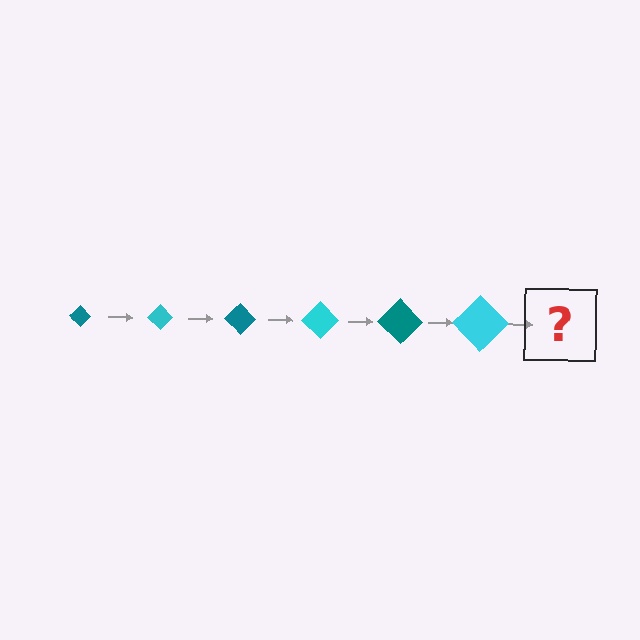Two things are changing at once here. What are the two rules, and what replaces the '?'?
The two rules are that the diamond grows larger each step and the color cycles through teal and cyan. The '?' should be a teal diamond, larger than the previous one.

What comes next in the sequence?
The next element should be a teal diamond, larger than the previous one.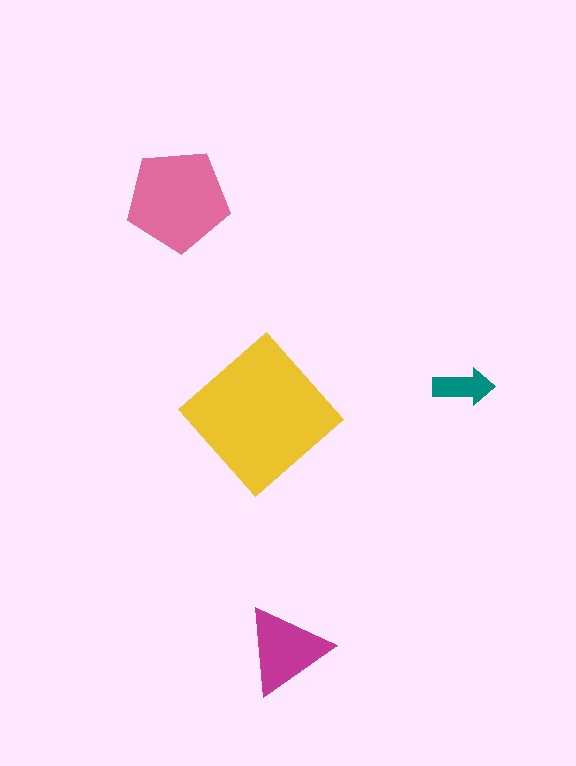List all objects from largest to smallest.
The yellow diamond, the pink pentagon, the magenta triangle, the teal arrow.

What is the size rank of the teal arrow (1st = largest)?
4th.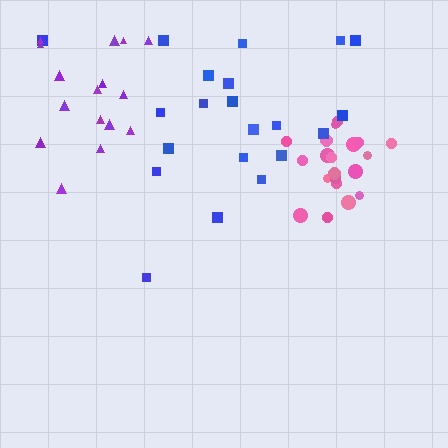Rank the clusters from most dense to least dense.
pink, purple, blue.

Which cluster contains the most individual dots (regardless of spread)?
Pink (21).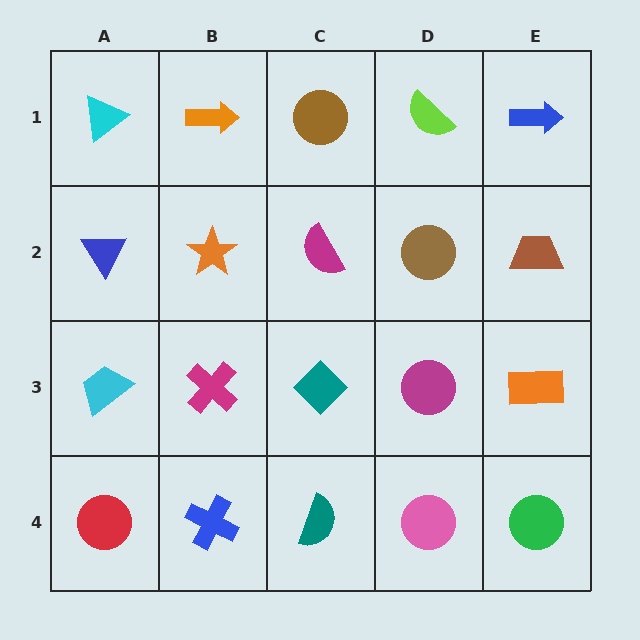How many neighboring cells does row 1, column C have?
3.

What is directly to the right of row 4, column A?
A blue cross.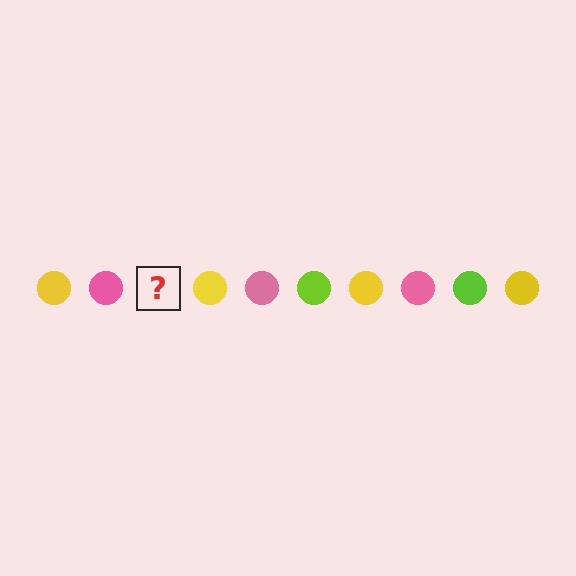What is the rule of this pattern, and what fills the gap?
The rule is that the pattern cycles through yellow, pink, lime circles. The gap should be filled with a lime circle.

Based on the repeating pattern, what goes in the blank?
The blank should be a lime circle.